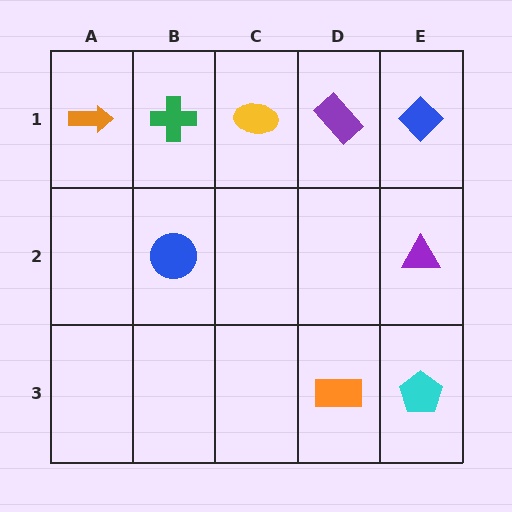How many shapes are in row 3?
2 shapes.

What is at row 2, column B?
A blue circle.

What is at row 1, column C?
A yellow ellipse.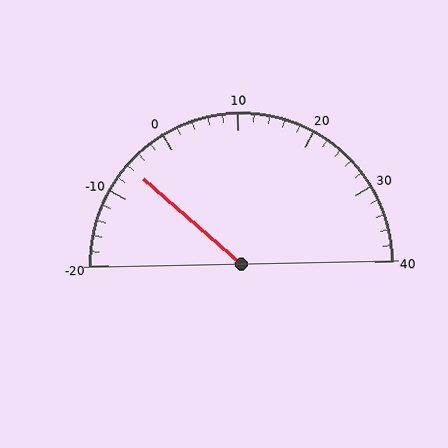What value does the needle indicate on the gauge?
The needle indicates approximately -6.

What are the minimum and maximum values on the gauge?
The gauge ranges from -20 to 40.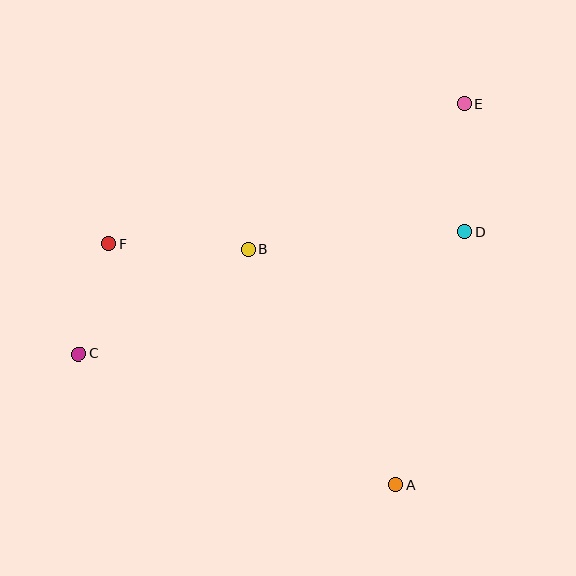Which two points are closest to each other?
Points C and F are closest to each other.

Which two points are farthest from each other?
Points C and E are farthest from each other.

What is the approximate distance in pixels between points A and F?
The distance between A and F is approximately 375 pixels.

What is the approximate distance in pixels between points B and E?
The distance between B and E is approximately 260 pixels.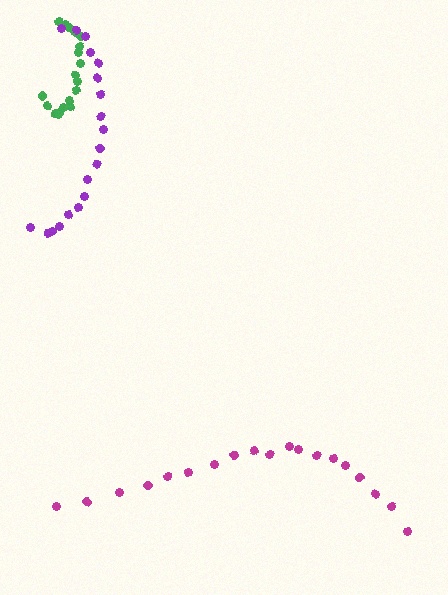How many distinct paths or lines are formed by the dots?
There are 3 distinct paths.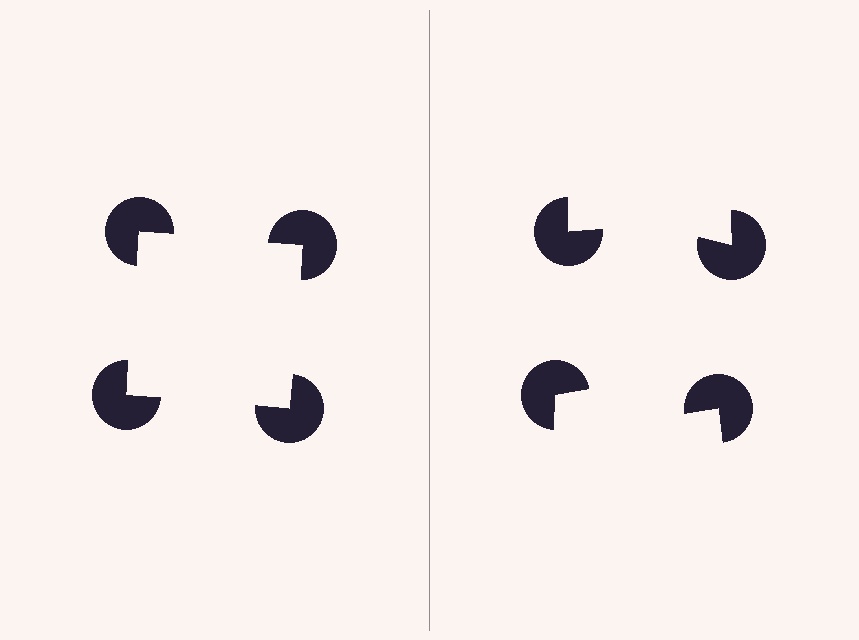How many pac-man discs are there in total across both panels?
8 — 4 on each side.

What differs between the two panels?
The pac-man discs are positioned identically on both sides; only the wedge orientations differ. On the left they align to a square; on the right they are misaligned.